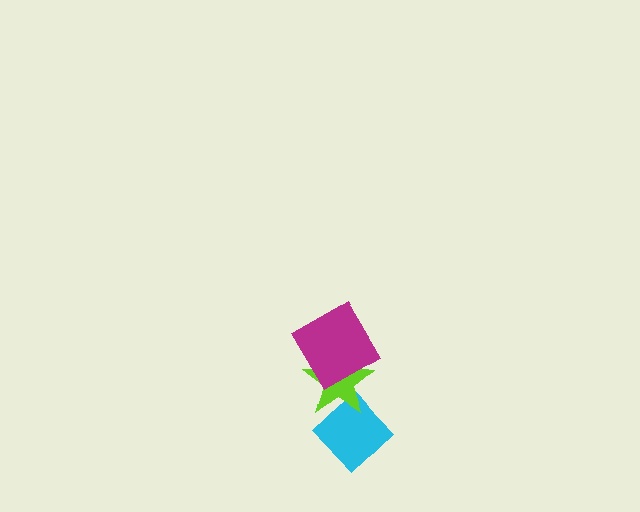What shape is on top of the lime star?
The magenta square is on top of the lime star.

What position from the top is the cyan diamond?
The cyan diamond is 3rd from the top.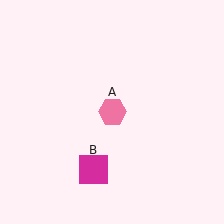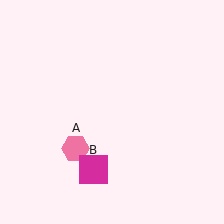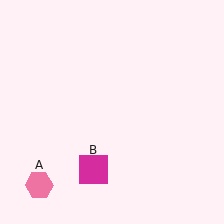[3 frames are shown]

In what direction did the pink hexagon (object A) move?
The pink hexagon (object A) moved down and to the left.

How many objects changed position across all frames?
1 object changed position: pink hexagon (object A).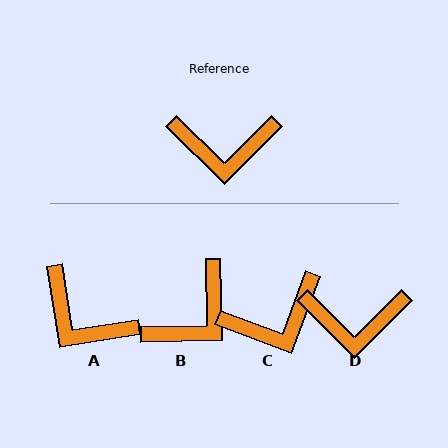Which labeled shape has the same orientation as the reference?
D.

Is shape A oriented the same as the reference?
No, it is off by about 36 degrees.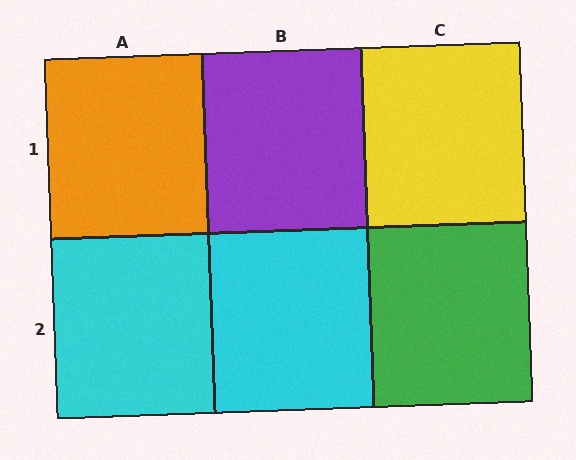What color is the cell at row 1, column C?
Yellow.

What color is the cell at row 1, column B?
Purple.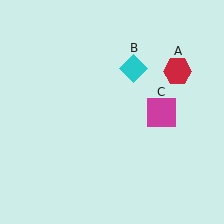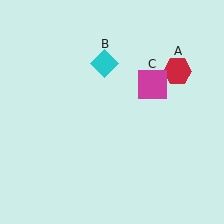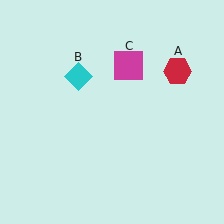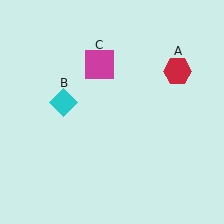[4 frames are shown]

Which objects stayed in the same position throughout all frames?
Red hexagon (object A) remained stationary.